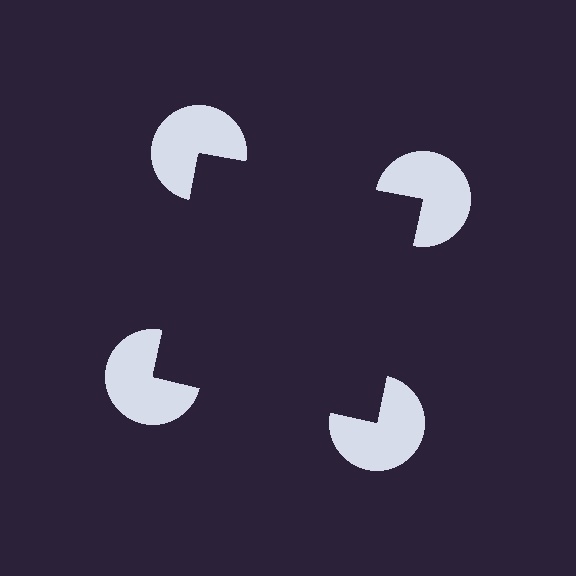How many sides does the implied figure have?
4 sides.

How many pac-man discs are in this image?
There are 4 — one at each vertex of the illusory square.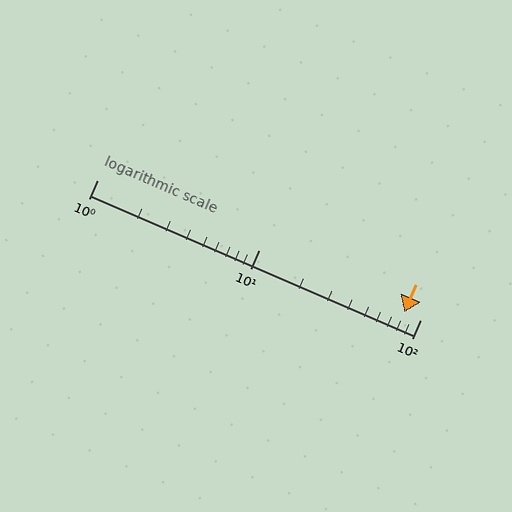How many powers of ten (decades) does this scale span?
The scale spans 2 decades, from 1 to 100.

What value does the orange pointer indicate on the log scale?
The pointer indicates approximately 80.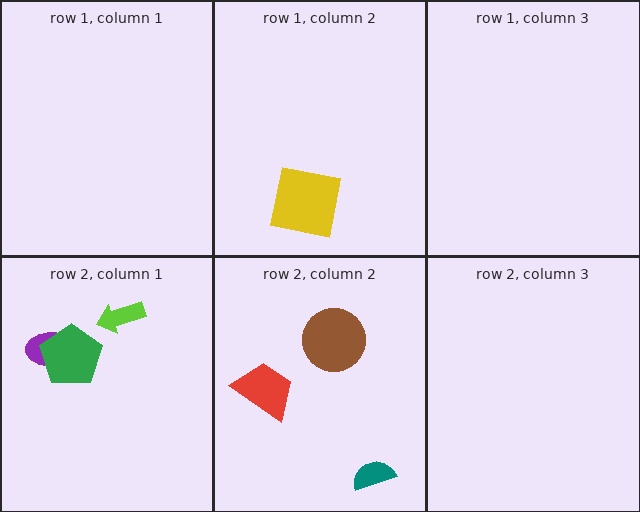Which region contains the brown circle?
The row 2, column 2 region.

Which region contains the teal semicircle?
The row 2, column 2 region.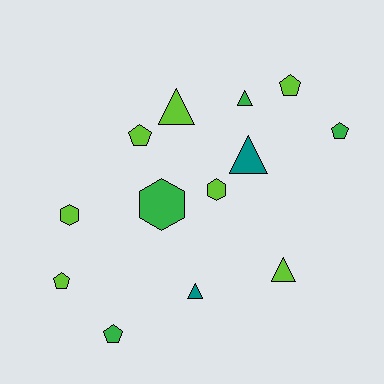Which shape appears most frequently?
Triangle, with 5 objects.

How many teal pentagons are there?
There are no teal pentagons.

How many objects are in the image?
There are 13 objects.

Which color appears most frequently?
Lime, with 7 objects.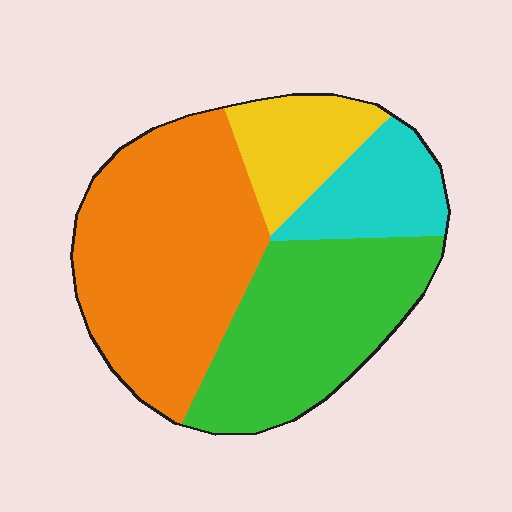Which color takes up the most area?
Orange, at roughly 40%.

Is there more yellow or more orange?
Orange.